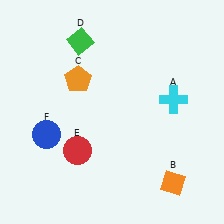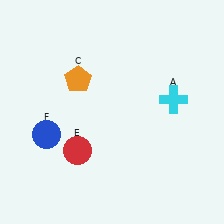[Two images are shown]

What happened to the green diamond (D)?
The green diamond (D) was removed in Image 2. It was in the top-left area of Image 1.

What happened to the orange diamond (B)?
The orange diamond (B) was removed in Image 2. It was in the bottom-right area of Image 1.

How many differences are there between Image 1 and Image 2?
There are 2 differences between the two images.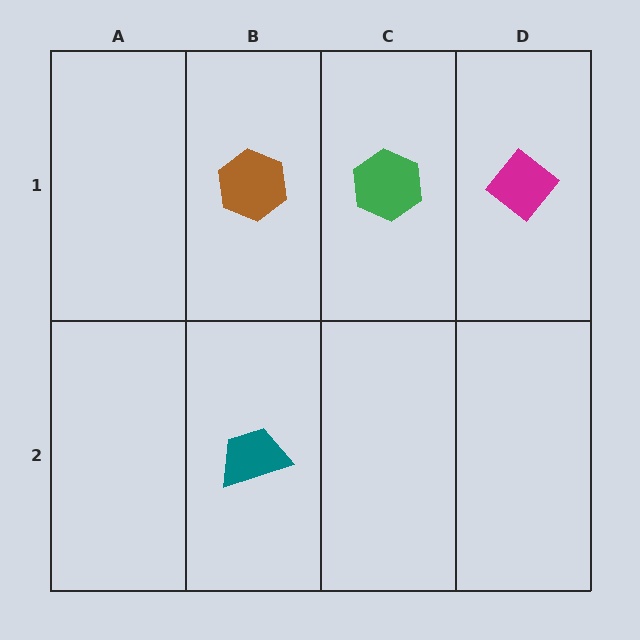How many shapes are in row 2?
1 shape.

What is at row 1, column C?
A green hexagon.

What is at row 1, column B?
A brown hexagon.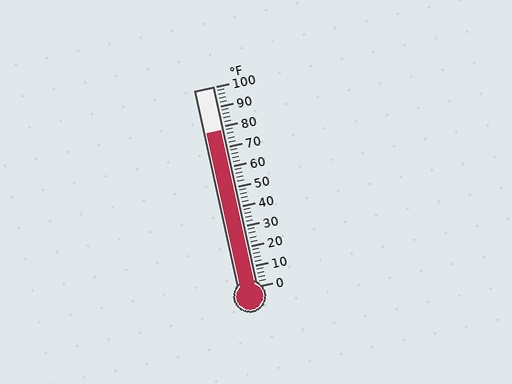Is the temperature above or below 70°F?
The temperature is above 70°F.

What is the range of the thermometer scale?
The thermometer scale ranges from 0°F to 100°F.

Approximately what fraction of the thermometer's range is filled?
The thermometer is filled to approximately 80% of its range.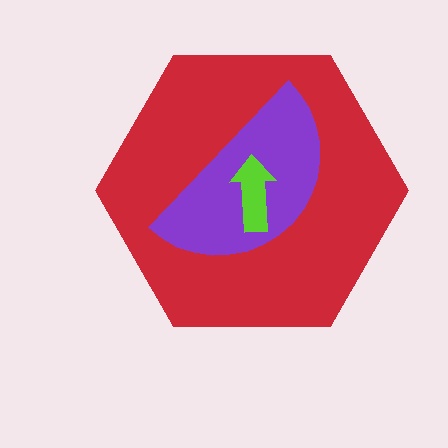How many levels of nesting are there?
3.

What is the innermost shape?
The lime arrow.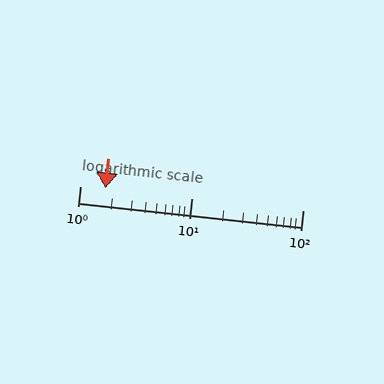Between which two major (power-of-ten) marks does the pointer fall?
The pointer is between 1 and 10.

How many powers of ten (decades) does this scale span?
The scale spans 2 decades, from 1 to 100.